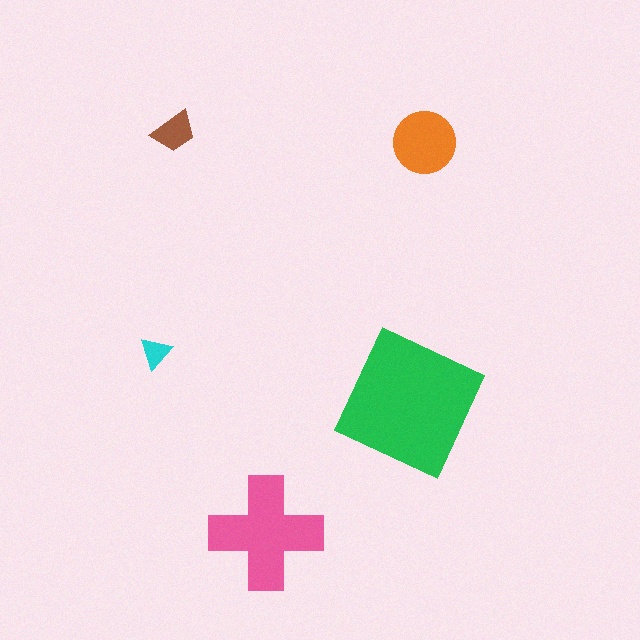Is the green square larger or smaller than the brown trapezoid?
Larger.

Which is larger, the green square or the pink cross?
The green square.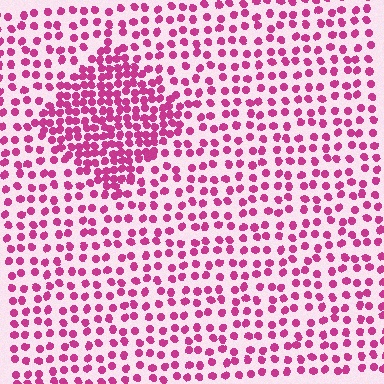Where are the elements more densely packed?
The elements are more densely packed inside the diamond boundary.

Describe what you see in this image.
The image contains small magenta elements arranged at two different densities. A diamond-shaped region is visible where the elements are more densely packed than the surrounding area.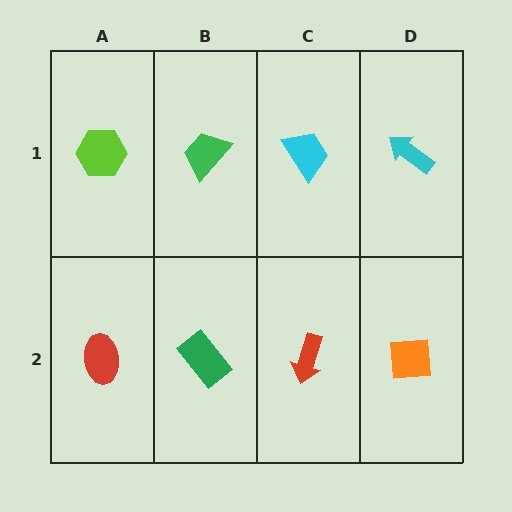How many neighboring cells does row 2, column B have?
3.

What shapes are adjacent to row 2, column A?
A lime hexagon (row 1, column A), a green rectangle (row 2, column B).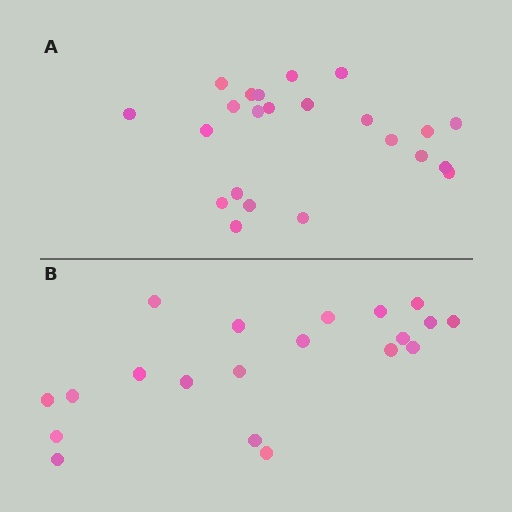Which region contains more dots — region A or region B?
Region A (the top region) has more dots.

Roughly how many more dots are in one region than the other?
Region A has just a few more — roughly 2 or 3 more dots than region B.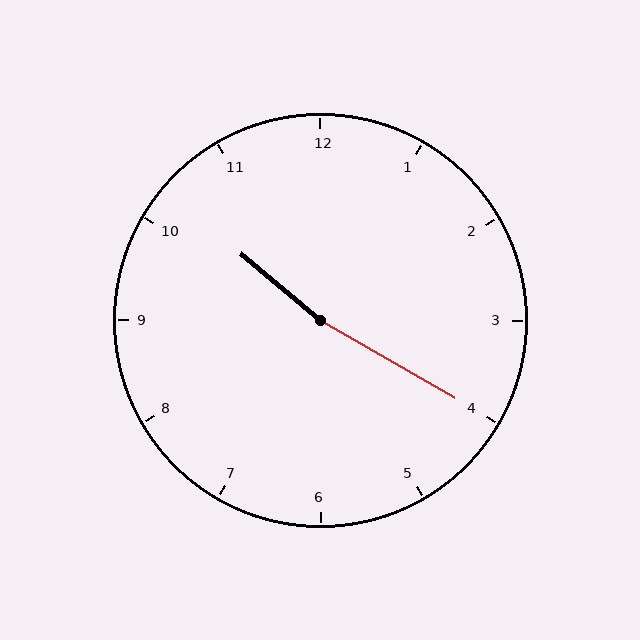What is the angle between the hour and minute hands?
Approximately 170 degrees.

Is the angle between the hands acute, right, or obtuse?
It is obtuse.